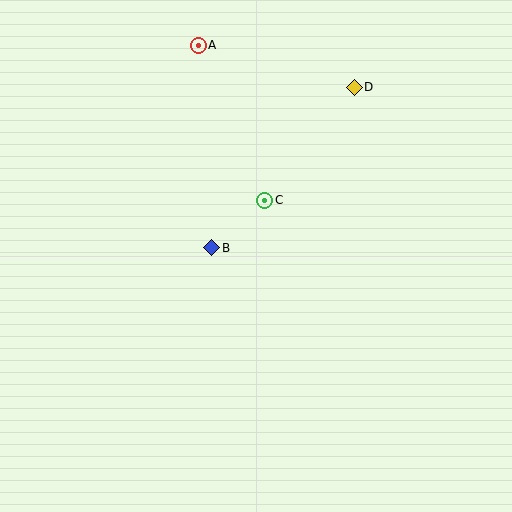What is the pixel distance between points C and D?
The distance between C and D is 144 pixels.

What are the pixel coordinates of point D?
Point D is at (354, 87).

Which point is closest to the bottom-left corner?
Point B is closest to the bottom-left corner.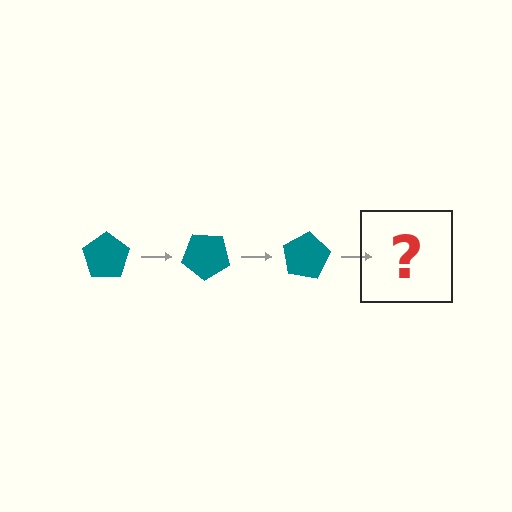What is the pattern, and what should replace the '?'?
The pattern is that the pentagon rotates 40 degrees each step. The '?' should be a teal pentagon rotated 120 degrees.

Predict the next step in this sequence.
The next step is a teal pentagon rotated 120 degrees.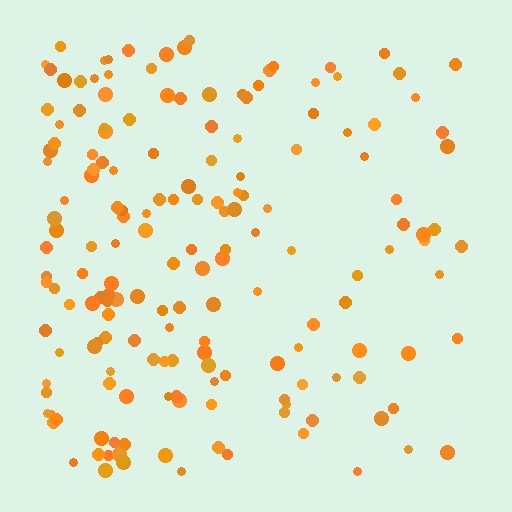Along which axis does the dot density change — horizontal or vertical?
Horizontal.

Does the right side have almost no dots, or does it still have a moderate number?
Still a moderate number, just noticeably fewer than the left.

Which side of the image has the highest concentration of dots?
The left.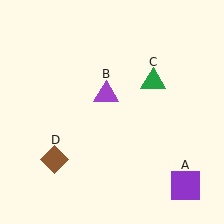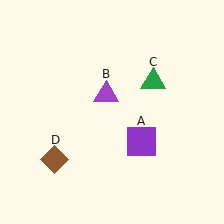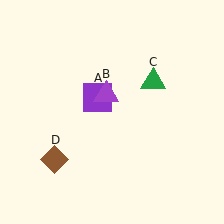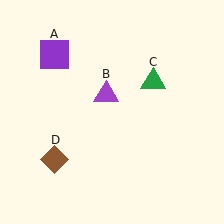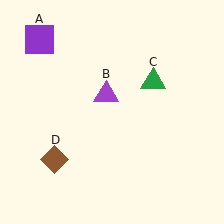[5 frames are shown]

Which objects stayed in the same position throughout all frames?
Purple triangle (object B) and green triangle (object C) and brown diamond (object D) remained stationary.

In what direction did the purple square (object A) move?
The purple square (object A) moved up and to the left.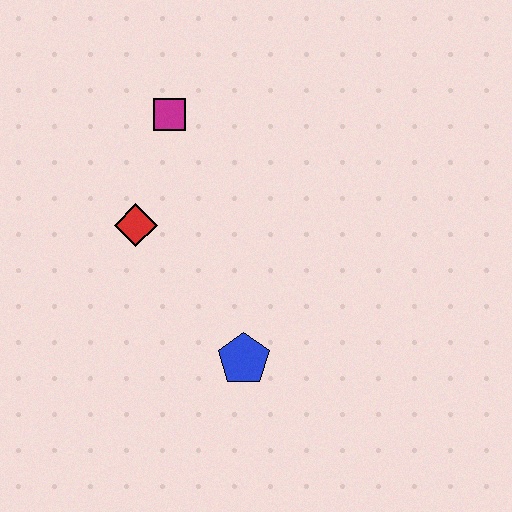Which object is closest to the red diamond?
The magenta square is closest to the red diamond.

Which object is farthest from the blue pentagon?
The magenta square is farthest from the blue pentagon.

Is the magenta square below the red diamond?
No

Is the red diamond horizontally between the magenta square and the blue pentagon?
No